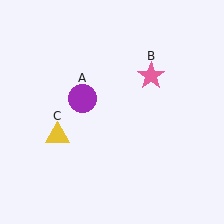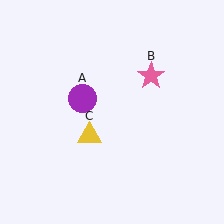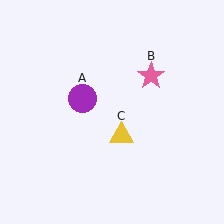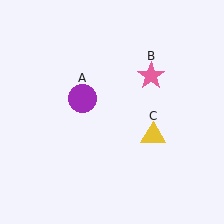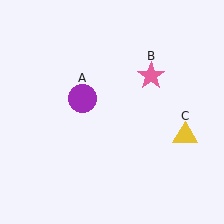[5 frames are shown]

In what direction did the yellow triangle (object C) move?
The yellow triangle (object C) moved right.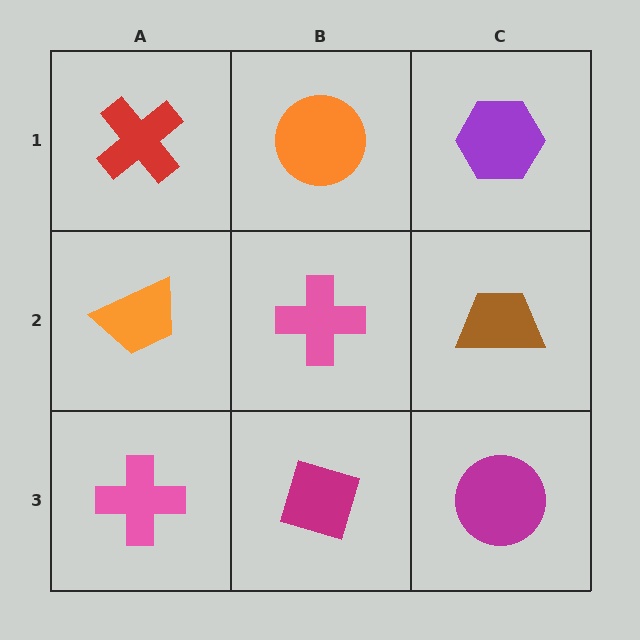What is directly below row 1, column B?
A pink cross.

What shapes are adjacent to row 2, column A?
A red cross (row 1, column A), a pink cross (row 3, column A), a pink cross (row 2, column B).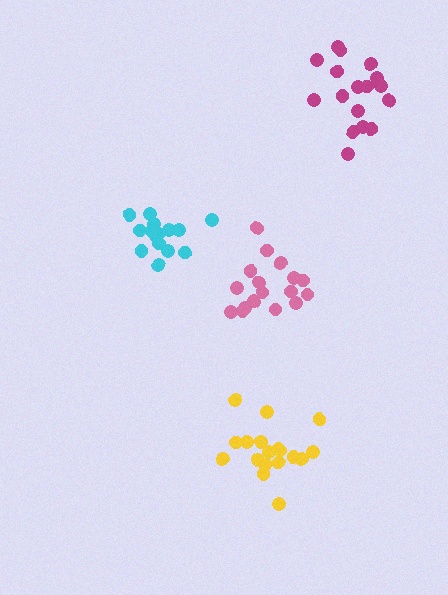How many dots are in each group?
Group 1: 15 dots, Group 2: 17 dots, Group 3: 17 dots, Group 4: 18 dots (67 total).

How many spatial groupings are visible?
There are 4 spatial groupings.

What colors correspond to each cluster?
The clusters are colored: cyan, pink, magenta, yellow.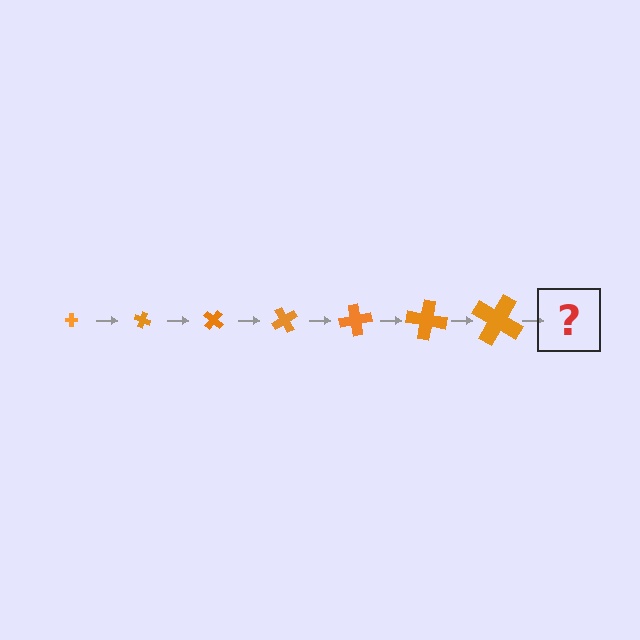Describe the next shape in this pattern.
It should be a cross, larger than the previous one and rotated 140 degrees from the start.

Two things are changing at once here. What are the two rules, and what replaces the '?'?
The two rules are that the cross grows larger each step and it rotates 20 degrees each step. The '?' should be a cross, larger than the previous one and rotated 140 degrees from the start.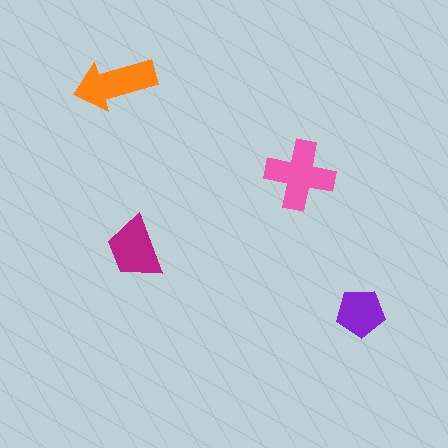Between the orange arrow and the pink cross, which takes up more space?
The pink cross.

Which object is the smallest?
The purple pentagon.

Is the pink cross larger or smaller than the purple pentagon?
Larger.